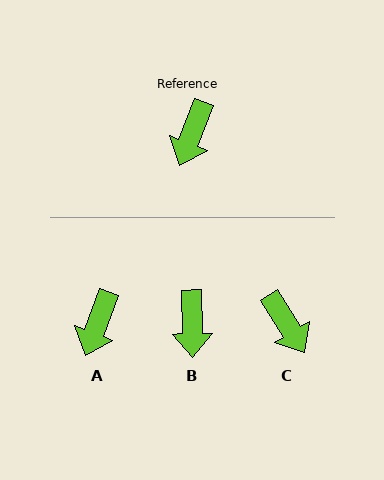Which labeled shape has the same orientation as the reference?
A.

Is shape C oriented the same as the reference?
No, it is off by about 53 degrees.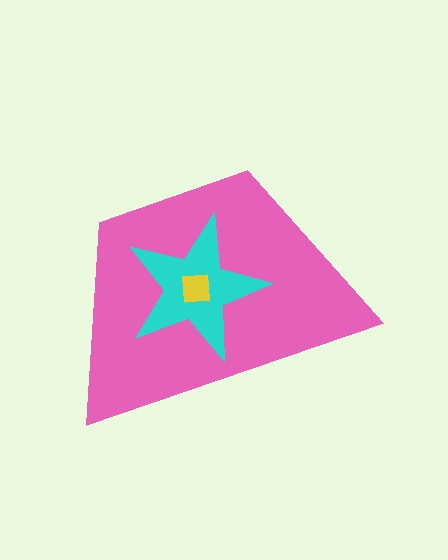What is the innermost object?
The yellow square.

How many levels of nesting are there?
3.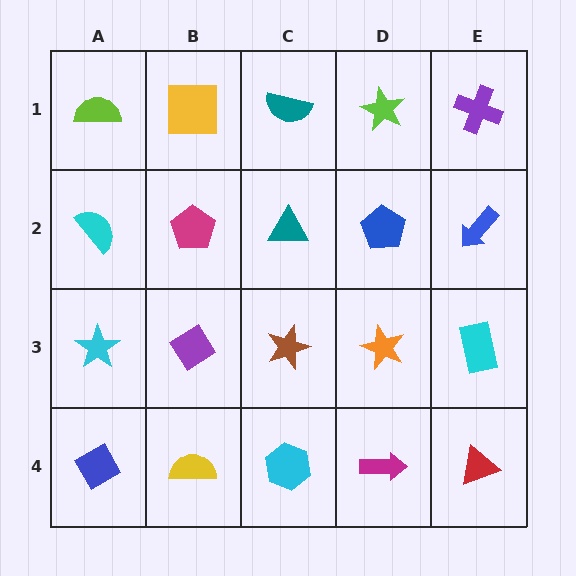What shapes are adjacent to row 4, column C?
A brown star (row 3, column C), a yellow semicircle (row 4, column B), a magenta arrow (row 4, column D).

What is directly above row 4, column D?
An orange star.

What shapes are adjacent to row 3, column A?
A cyan semicircle (row 2, column A), a blue diamond (row 4, column A), a purple diamond (row 3, column B).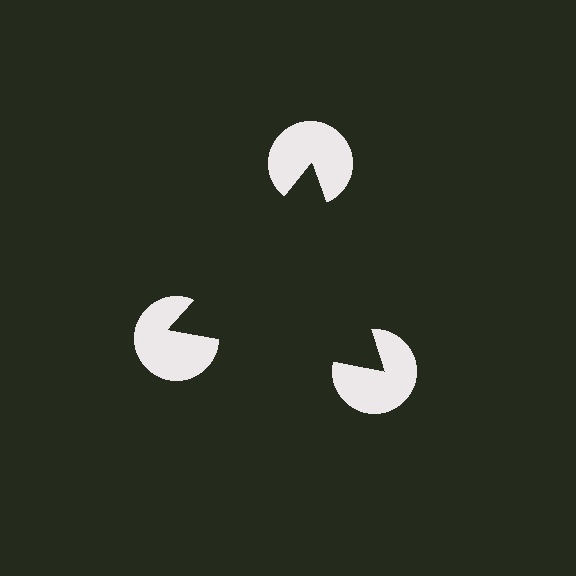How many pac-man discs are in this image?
There are 3 — one at each vertex of the illusory triangle.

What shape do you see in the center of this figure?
An illusory triangle — its edges are inferred from the aligned wedge cuts in the pac-man discs, not physically drawn.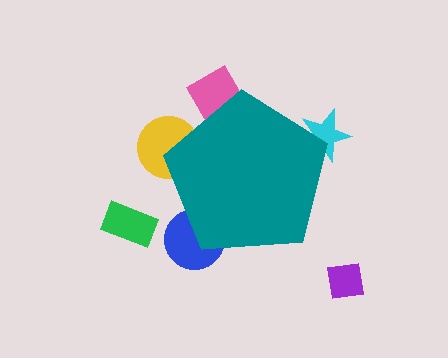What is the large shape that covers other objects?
A teal pentagon.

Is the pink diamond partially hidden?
Yes, the pink diamond is partially hidden behind the teal pentagon.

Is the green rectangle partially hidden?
No, the green rectangle is fully visible.